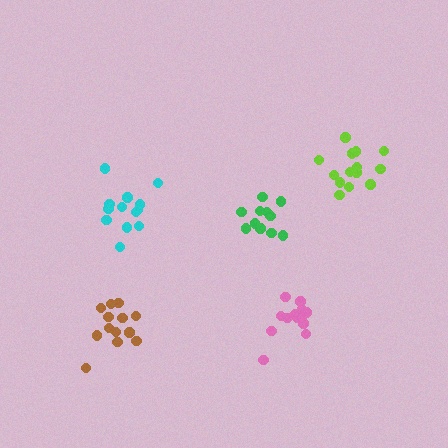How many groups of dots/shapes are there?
There are 5 groups.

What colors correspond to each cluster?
The clusters are colored: green, lime, cyan, brown, pink.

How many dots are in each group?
Group 1: 11 dots, Group 2: 14 dots, Group 3: 13 dots, Group 4: 13 dots, Group 5: 15 dots (66 total).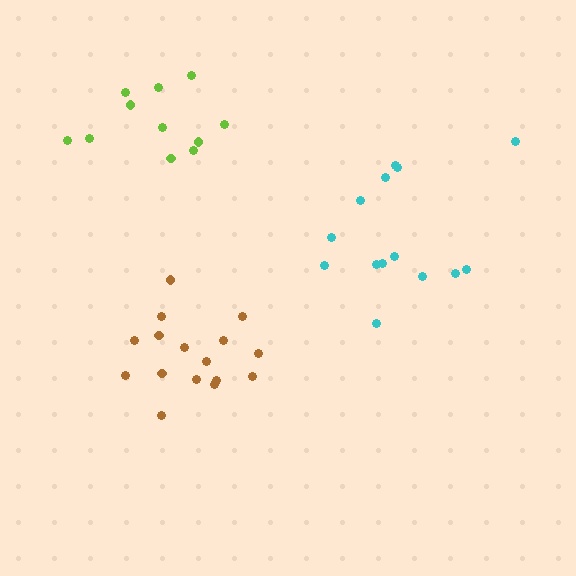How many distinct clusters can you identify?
There are 3 distinct clusters.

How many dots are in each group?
Group 1: 16 dots, Group 2: 11 dots, Group 3: 14 dots (41 total).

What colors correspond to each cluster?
The clusters are colored: brown, lime, cyan.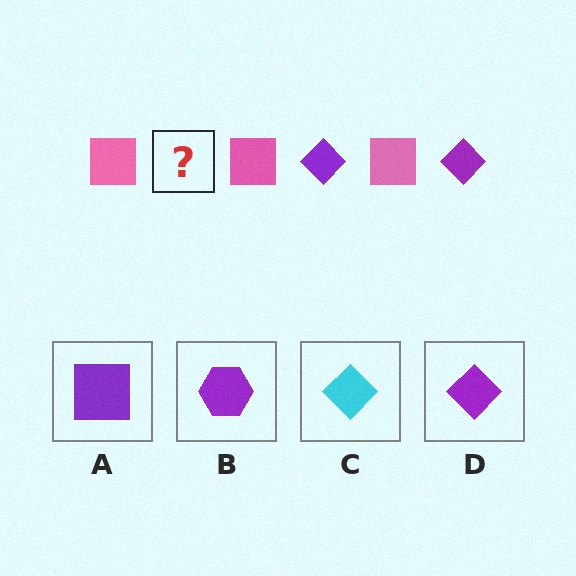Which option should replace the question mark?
Option D.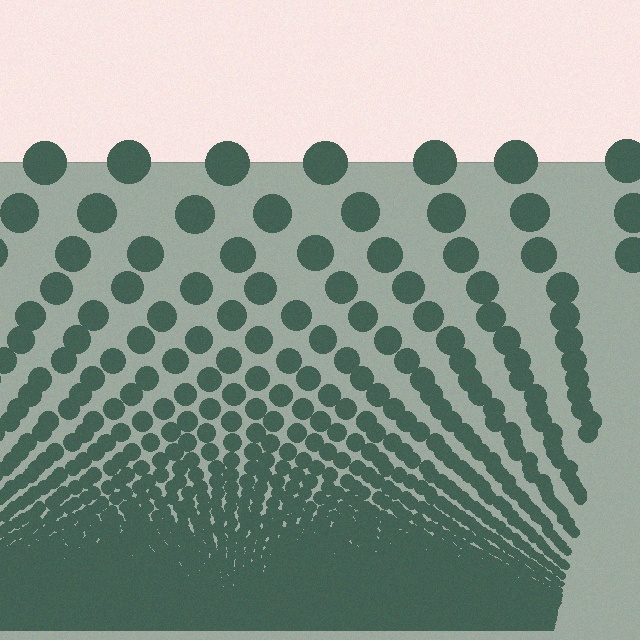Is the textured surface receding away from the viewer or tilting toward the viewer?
The surface appears to tilt toward the viewer. Texture elements get larger and sparser toward the top.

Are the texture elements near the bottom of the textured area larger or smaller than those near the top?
Smaller. The gradient is inverted — elements near the bottom are smaller and denser.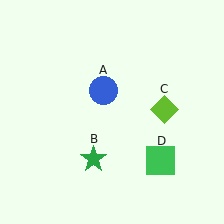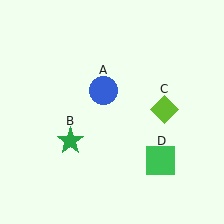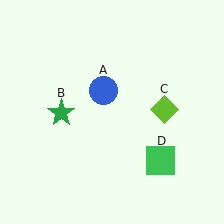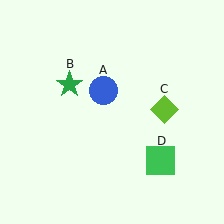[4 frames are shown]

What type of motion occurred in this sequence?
The green star (object B) rotated clockwise around the center of the scene.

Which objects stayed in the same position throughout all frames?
Blue circle (object A) and lime diamond (object C) and green square (object D) remained stationary.